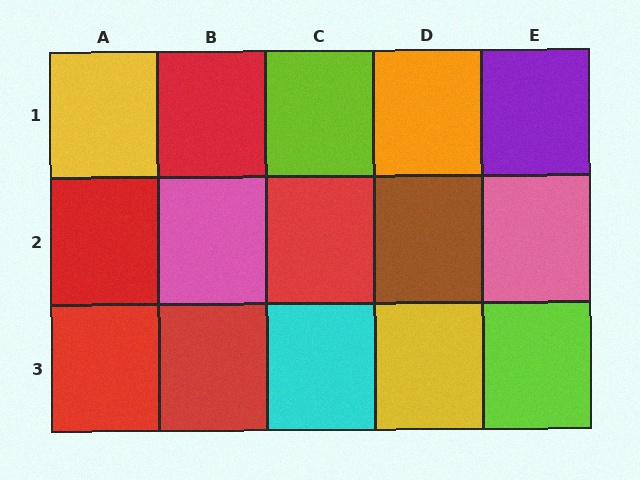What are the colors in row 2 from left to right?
Red, pink, red, brown, pink.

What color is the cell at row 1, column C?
Lime.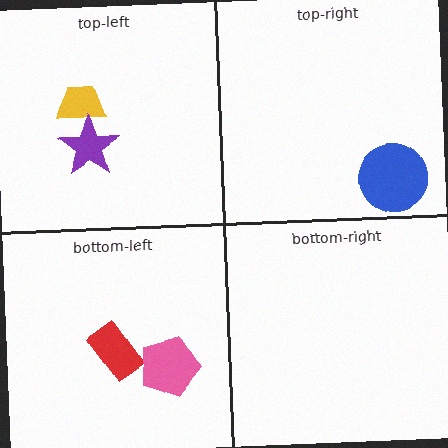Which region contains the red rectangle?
The bottom-left region.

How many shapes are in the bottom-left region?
2.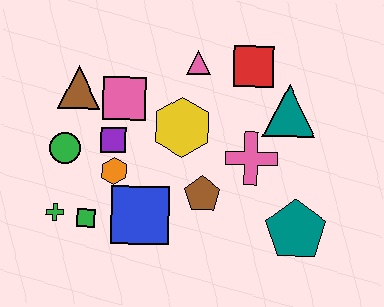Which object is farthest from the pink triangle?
The green cross is farthest from the pink triangle.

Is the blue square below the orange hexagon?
Yes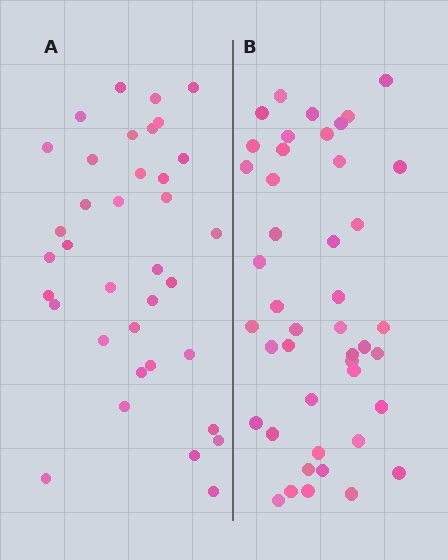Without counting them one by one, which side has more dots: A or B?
Region B (the right region) has more dots.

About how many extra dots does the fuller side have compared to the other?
Region B has roughly 8 or so more dots than region A.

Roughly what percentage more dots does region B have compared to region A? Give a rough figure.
About 20% more.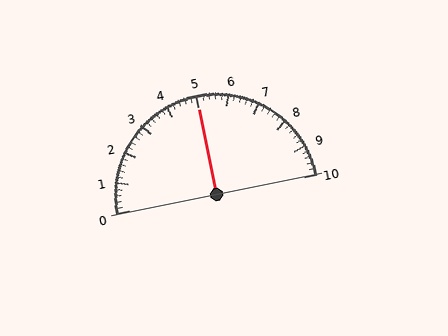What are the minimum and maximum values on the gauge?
The gauge ranges from 0 to 10.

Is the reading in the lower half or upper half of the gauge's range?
The reading is in the upper half of the range (0 to 10).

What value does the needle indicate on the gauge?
The needle indicates approximately 5.0.